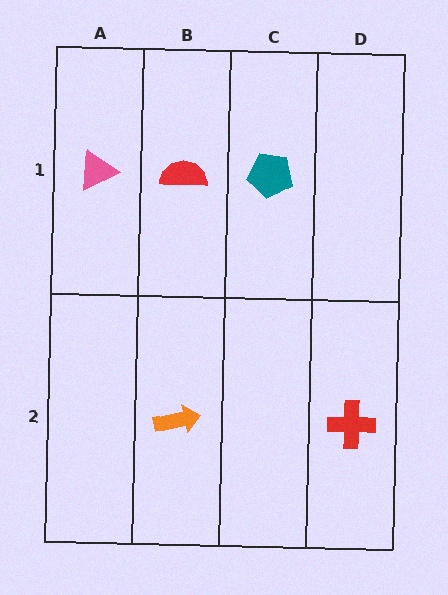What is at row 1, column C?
A teal pentagon.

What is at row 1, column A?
A pink triangle.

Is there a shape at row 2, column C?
No, that cell is empty.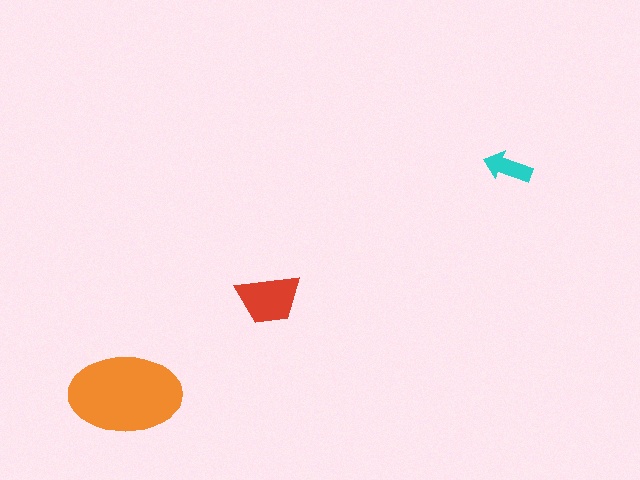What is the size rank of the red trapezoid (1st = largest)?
2nd.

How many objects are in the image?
There are 3 objects in the image.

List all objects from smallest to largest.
The cyan arrow, the red trapezoid, the orange ellipse.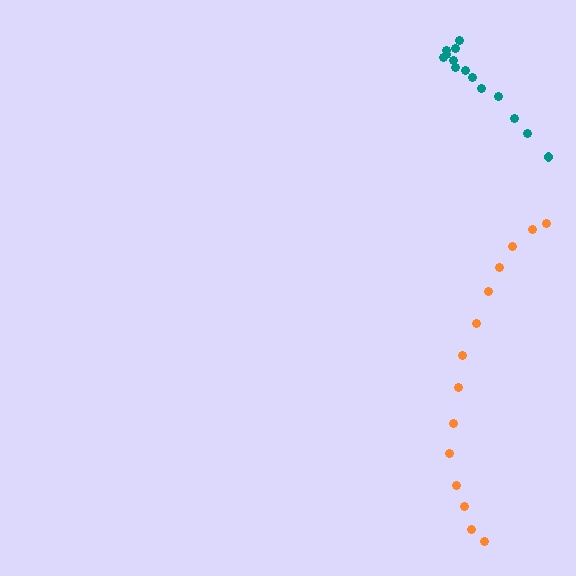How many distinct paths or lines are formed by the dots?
There are 2 distinct paths.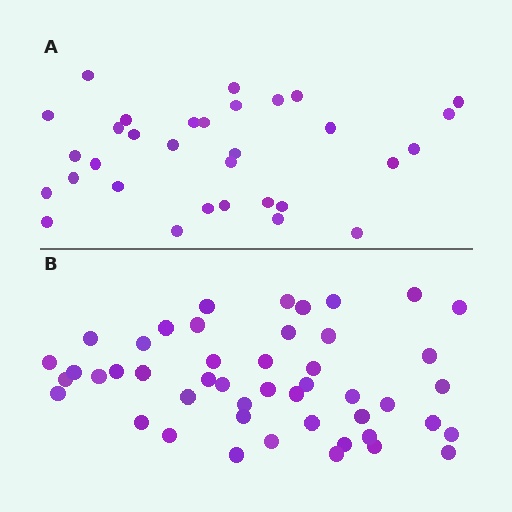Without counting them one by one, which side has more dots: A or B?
Region B (the bottom region) has more dots.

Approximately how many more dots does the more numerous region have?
Region B has approximately 15 more dots than region A.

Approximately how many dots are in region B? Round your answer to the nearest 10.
About 50 dots. (The exact count is 47, which rounds to 50.)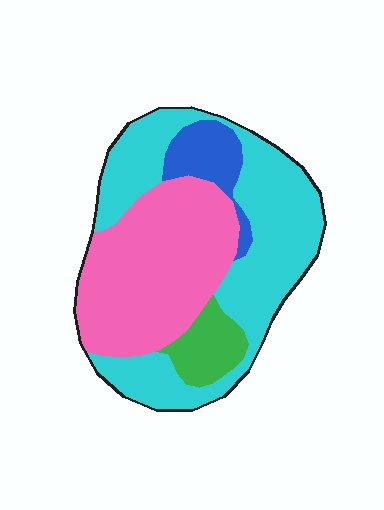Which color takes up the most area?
Cyan, at roughly 45%.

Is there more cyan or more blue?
Cyan.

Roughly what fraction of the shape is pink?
Pink takes up about three eighths (3/8) of the shape.